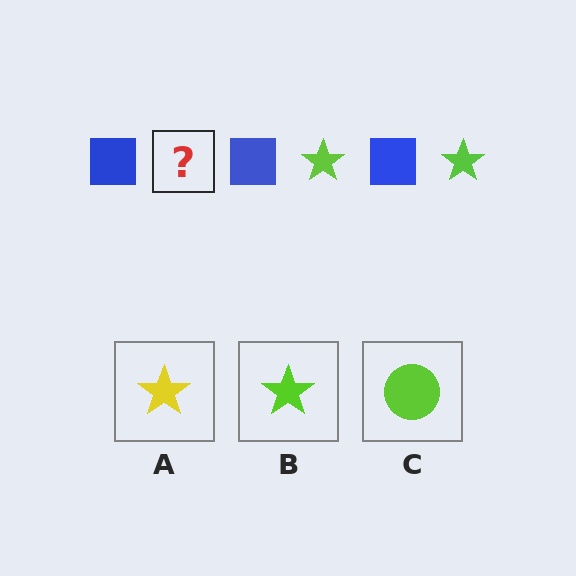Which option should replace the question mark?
Option B.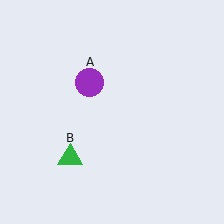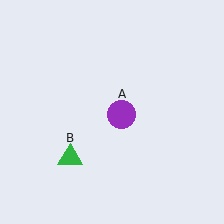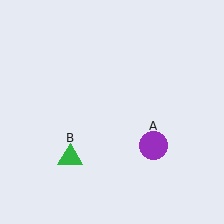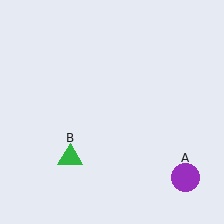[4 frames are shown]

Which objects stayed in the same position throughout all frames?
Green triangle (object B) remained stationary.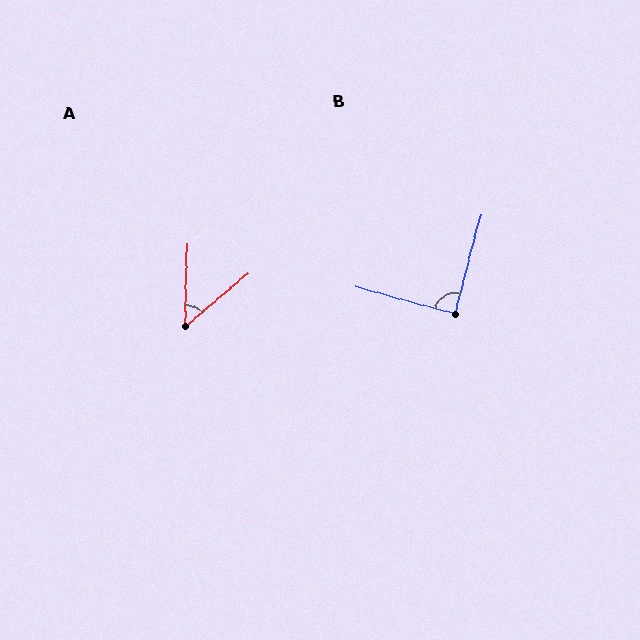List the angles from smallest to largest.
A (49°), B (90°).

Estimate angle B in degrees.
Approximately 90 degrees.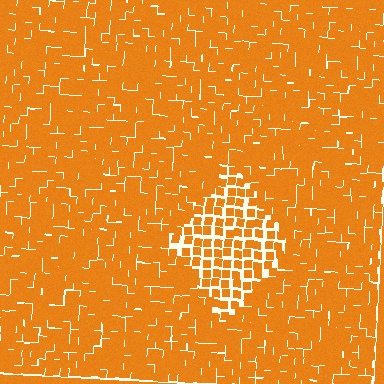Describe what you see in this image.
The image contains small orange elements arranged at two different densities. A diamond-shaped region is visible where the elements are less densely packed than the surrounding area.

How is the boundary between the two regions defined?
The boundary is defined by a change in element density (approximately 1.7x ratio). All elements are the same color, size, and shape.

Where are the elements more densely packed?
The elements are more densely packed outside the diamond boundary.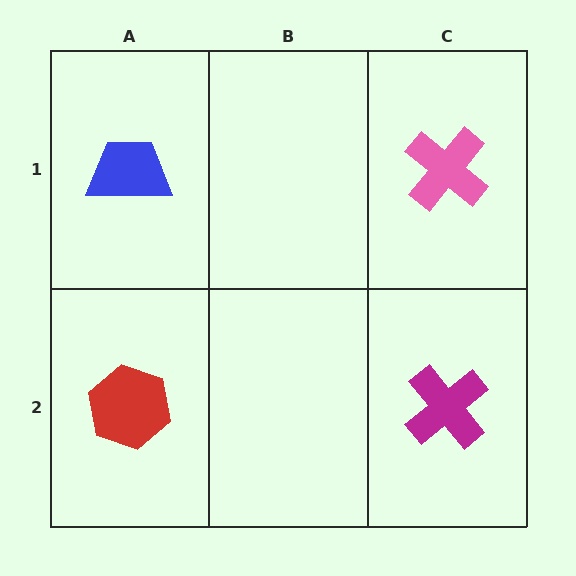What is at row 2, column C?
A magenta cross.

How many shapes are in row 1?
2 shapes.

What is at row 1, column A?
A blue trapezoid.